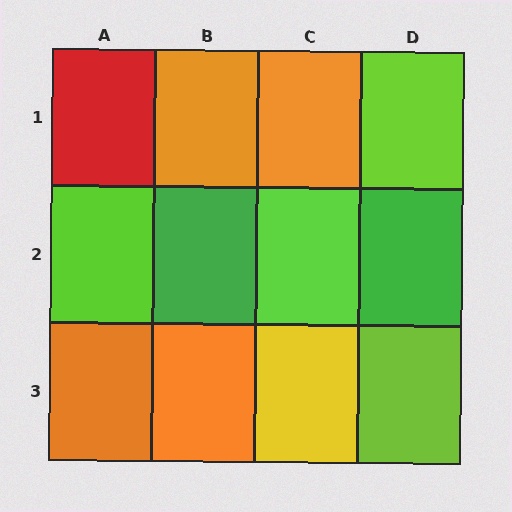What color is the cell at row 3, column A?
Orange.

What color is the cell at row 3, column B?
Orange.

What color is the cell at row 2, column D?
Green.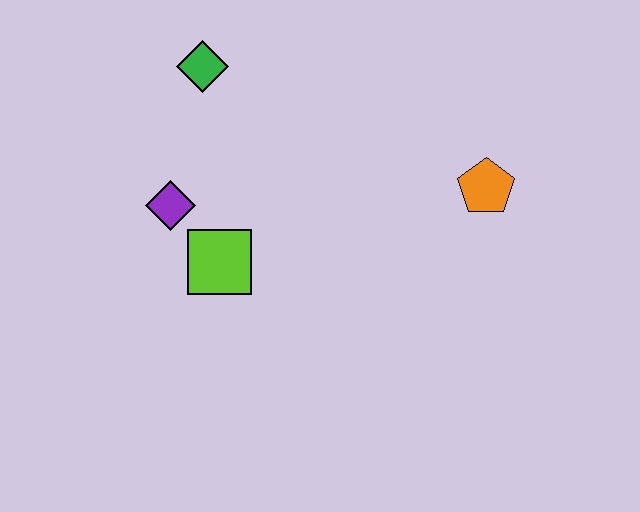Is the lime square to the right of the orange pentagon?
No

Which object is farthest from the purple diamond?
The orange pentagon is farthest from the purple diamond.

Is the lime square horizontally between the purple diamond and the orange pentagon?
Yes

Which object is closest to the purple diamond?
The lime square is closest to the purple diamond.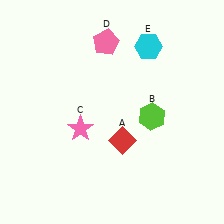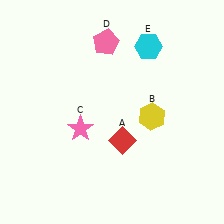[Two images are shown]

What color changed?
The hexagon (B) changed from lime in Image 1 to yellow in Image 2.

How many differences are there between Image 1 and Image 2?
There is 1 difference between the two images.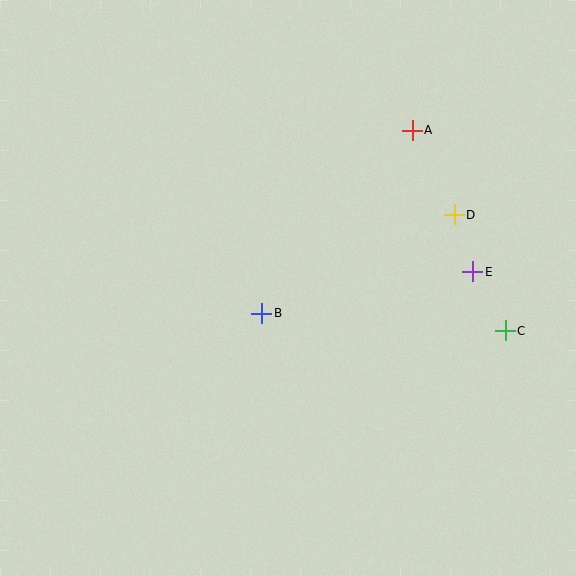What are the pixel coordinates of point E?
Point E is at (473, 272).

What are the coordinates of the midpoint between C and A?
The midpoint between C and A is at (459, 231).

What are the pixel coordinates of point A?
Point A is at (412, 130).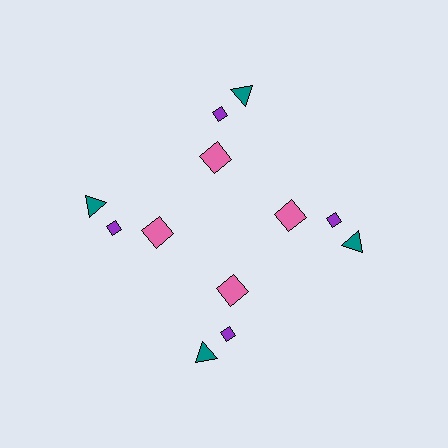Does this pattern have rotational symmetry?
Yes, this pattern has 4-fold rotational symmetry. It looks the same after rotating 90 degrees around the center.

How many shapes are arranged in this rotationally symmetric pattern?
There are 12 shapes, arranged in 4 groups of 3.